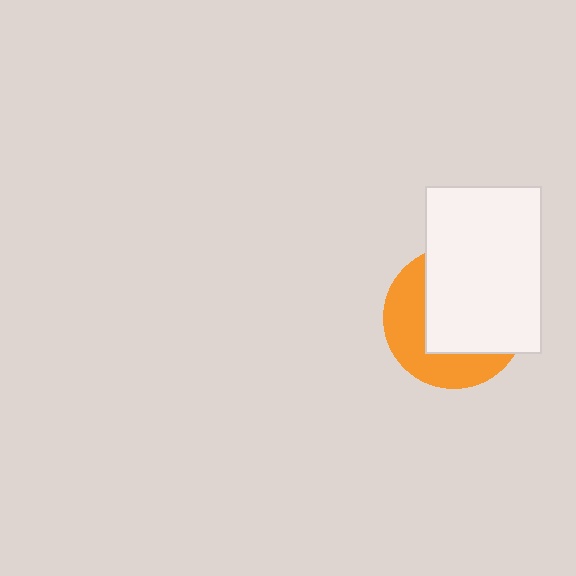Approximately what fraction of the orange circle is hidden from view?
Roughly 59% of the orange circle is hidden behind the white rectangle.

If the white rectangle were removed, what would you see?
You would see the complete orange circle.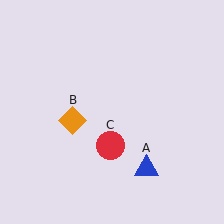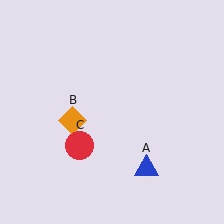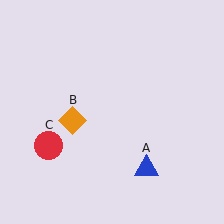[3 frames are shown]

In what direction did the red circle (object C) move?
The red circle (object C) moved left.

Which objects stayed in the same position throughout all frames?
Blue triangle (object A) and orange diamond (object B) remained stationary.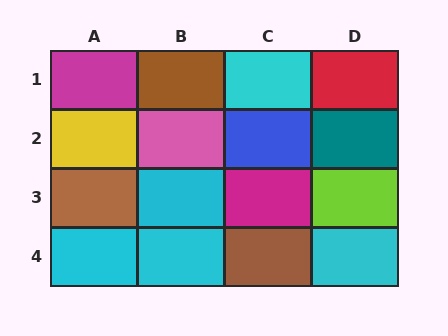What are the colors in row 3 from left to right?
Brown, cyan, magenta, lime.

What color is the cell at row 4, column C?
Brown.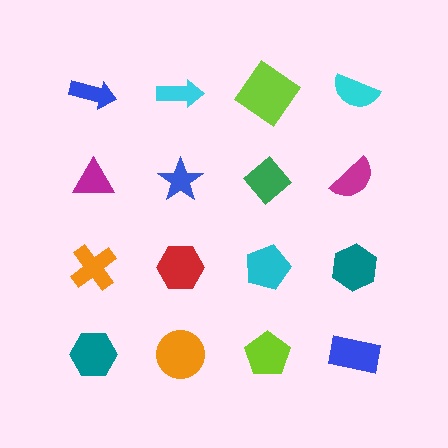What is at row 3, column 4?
A teal hexagon.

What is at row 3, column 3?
A cyan pentagon.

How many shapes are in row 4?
4 shapes.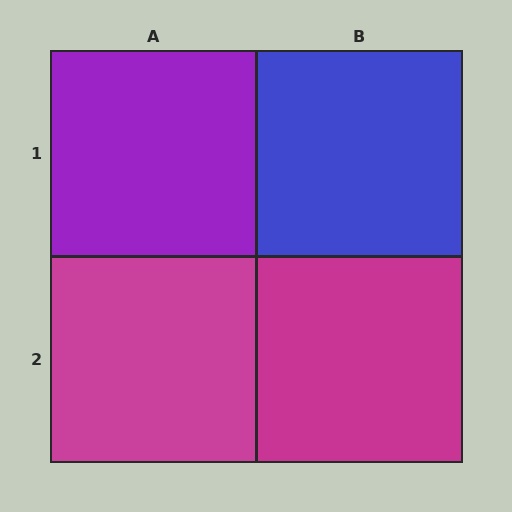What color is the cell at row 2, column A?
Magenta.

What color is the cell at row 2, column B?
Magenta.